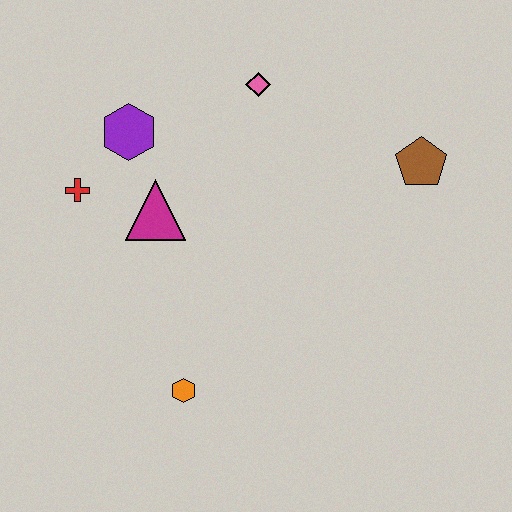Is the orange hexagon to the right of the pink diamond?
No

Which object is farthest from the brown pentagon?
The red cross is farthest from the brown pentagon.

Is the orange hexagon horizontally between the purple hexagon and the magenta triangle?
No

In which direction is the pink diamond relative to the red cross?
The pink diamond is to the right of the red cross.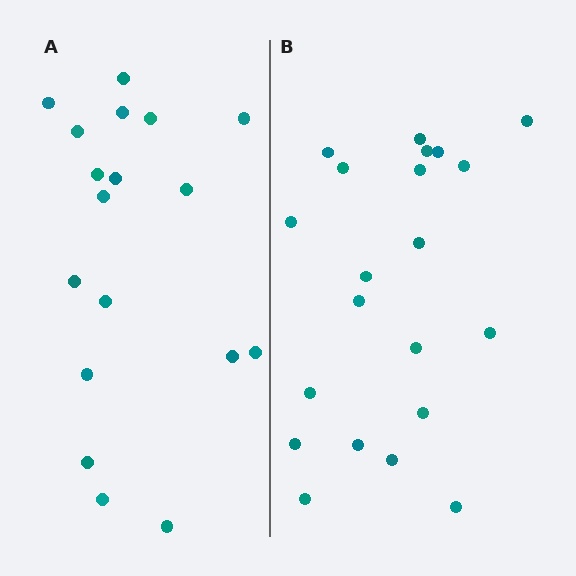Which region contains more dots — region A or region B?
Region B (the right region) has more dots.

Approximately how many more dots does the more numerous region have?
Region B has just a few more — roughly 2 or 3 more dots than region A.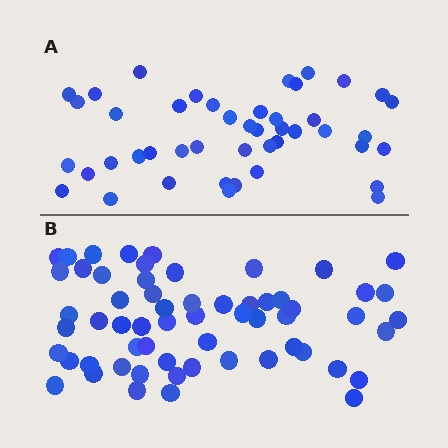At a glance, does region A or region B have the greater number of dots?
Region B (the bottom region) has more dots.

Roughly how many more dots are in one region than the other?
Region B has approximately 15 more dots than region A.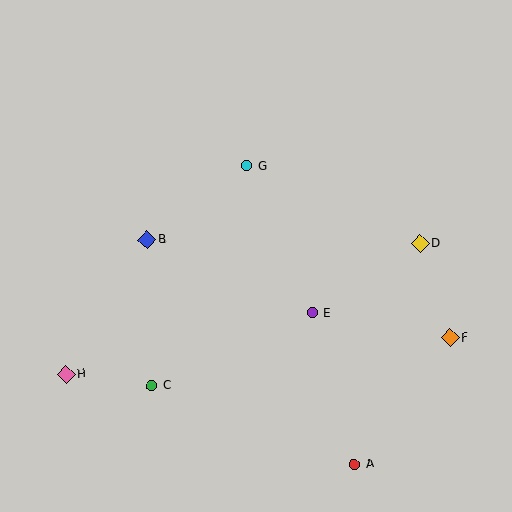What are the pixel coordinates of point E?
Point E is at (312, 313).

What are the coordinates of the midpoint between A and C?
The midpoint between A and C is at (253, 425).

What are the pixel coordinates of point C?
Point C is at (152, 386).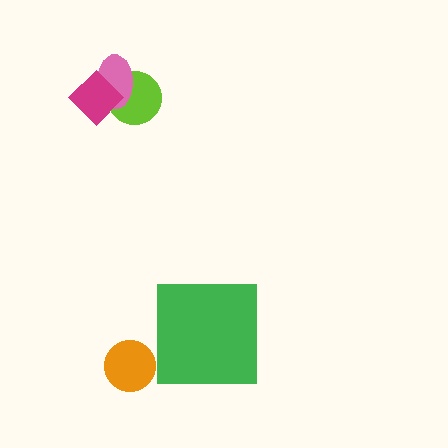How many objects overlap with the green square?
0 objects overlap with the green square.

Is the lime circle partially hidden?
Yes, it is partially covered by another shape.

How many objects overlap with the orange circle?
0 objects overlap with the orange circle.